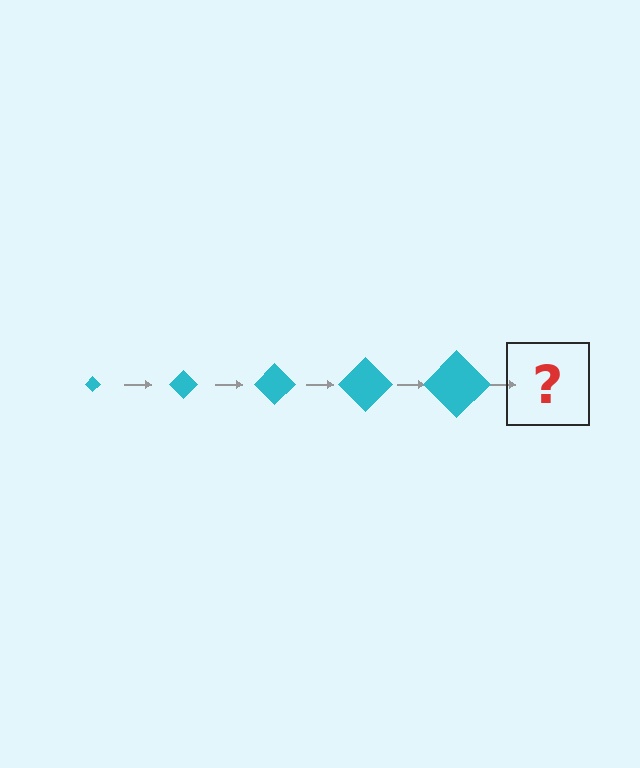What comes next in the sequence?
The next element should be a cyan diamond, larger than the previous one.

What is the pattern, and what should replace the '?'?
The pattern is that the diamond gets progressively larger each step. The '?' should be a cyan diamond, larger than the previous one.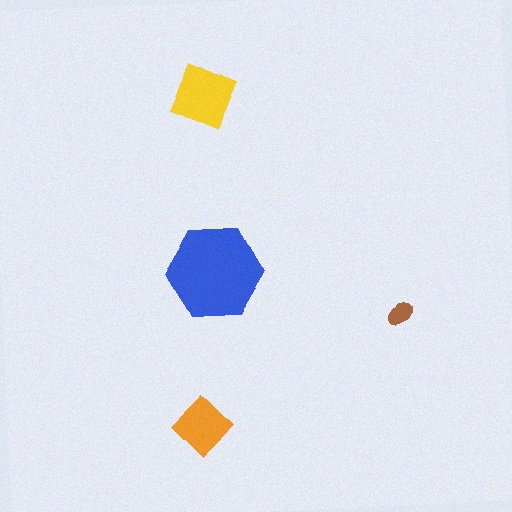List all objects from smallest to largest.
The brown ellipse, the orange diamond, the yellow square, the blue hexagon.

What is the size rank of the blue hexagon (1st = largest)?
1st.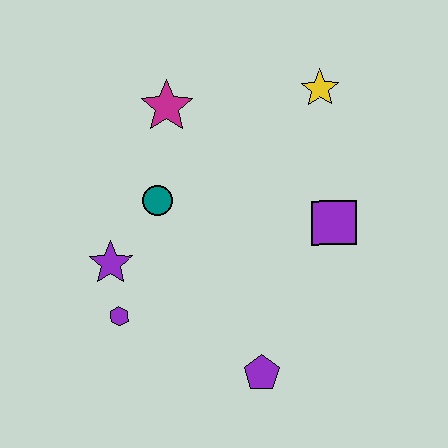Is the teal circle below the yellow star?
Yes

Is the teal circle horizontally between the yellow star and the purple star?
Yes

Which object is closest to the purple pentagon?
The purple hexagon is closest to the purple pentagon.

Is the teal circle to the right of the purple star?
Yes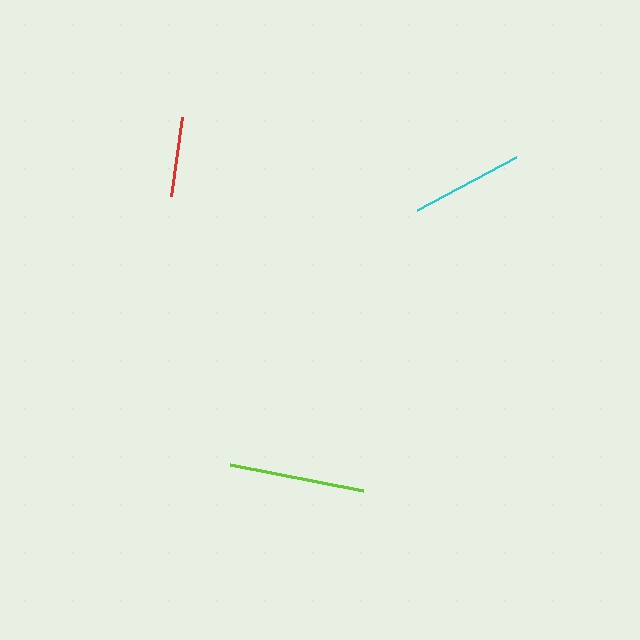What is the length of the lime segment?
The lime segment is approximately 135 pixels long.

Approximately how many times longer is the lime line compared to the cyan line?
The lime line is approximately 1.2 times the length of the cyan line.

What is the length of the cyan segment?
The cyan segment is approximately 112 pixels long.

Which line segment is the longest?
The lime line is the longest at approximately 135 pixels.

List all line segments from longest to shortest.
From longest to shortest: lime, cyan, red.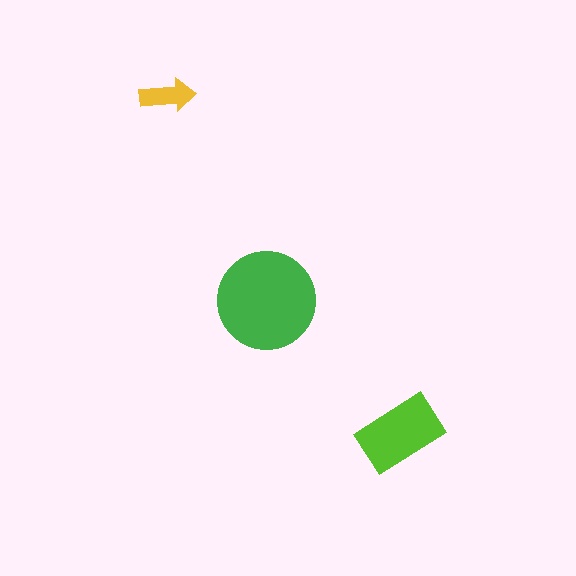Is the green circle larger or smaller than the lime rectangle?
Larger.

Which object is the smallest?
The yellow arrow.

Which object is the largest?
The green circle.